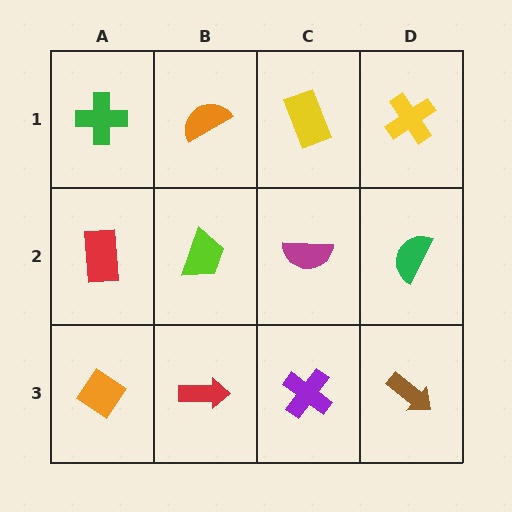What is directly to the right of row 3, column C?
A brown arrow.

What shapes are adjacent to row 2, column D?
A yellow cross (row 1, column D), a brown arrow (row 3, column D), a magenta semicircle (row 2, column C).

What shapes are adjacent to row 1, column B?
A lime trapezoid (row 2, column B), a green cross (row 1, column A), a yellow rectangle (row 1, column C).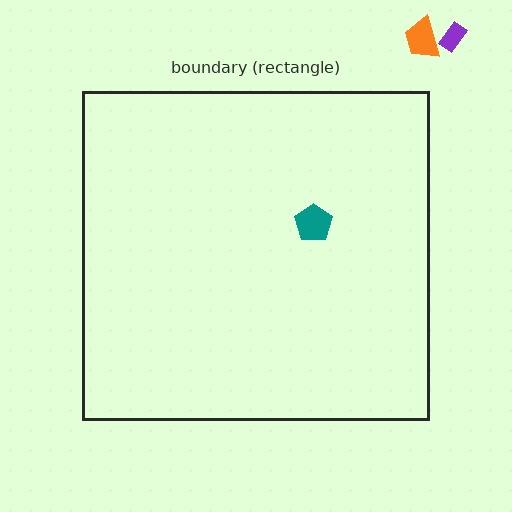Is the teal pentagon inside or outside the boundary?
Inside.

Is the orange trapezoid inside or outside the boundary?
Outside.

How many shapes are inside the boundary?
1 inside, 2 outside.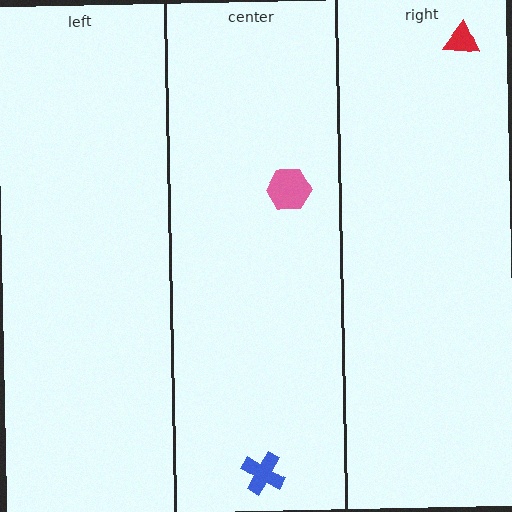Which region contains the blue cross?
The center region.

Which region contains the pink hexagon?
The center region.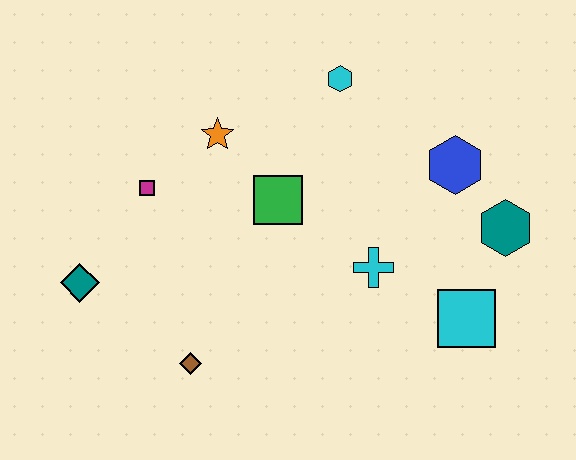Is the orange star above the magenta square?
Yes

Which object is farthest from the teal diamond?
The teal hexagon is farthest from the teal diamond.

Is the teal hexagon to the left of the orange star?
No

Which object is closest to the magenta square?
The orange star is closest to the magenta square.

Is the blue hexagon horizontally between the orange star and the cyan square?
Yes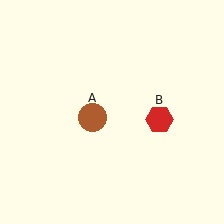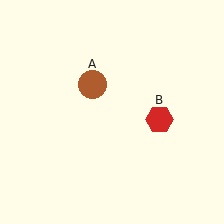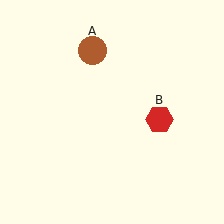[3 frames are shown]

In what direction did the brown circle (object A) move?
The brown circle (object A) moved up.